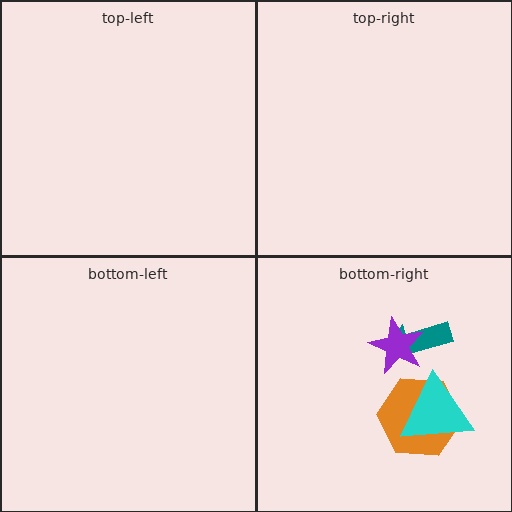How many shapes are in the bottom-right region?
4.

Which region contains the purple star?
The bottom-right region.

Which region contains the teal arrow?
The bottom-right region.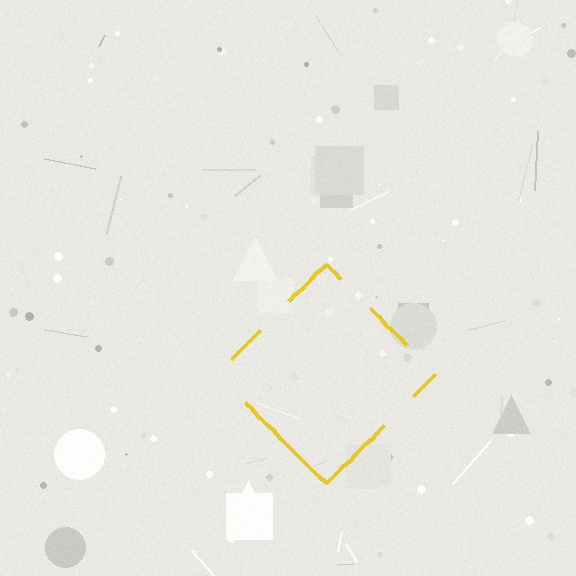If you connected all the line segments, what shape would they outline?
They would outline a diamond.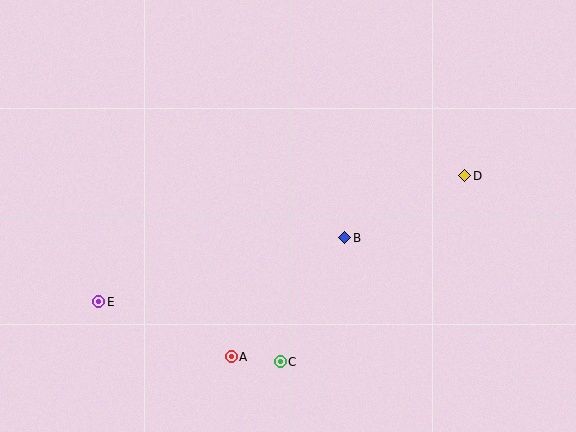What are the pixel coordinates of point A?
Point A is at (231, 357).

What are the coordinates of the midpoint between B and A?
The midpoint between B and A is at (288, 297).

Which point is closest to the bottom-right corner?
Point D is closest to the bottom-right corner.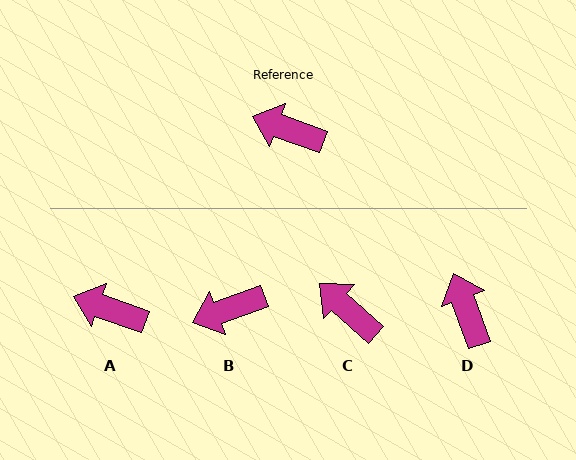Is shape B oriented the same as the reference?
No, it is off by about 41 degrees.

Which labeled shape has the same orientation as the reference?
A.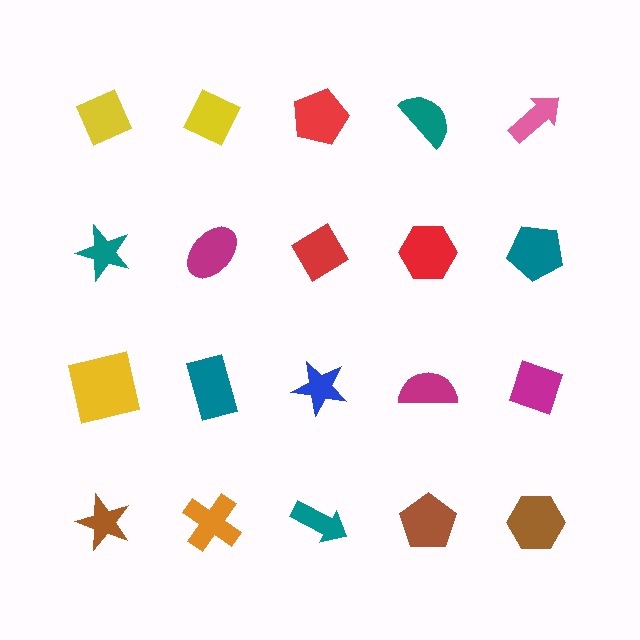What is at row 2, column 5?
A teal pentagon.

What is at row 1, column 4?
A teal semicircle.